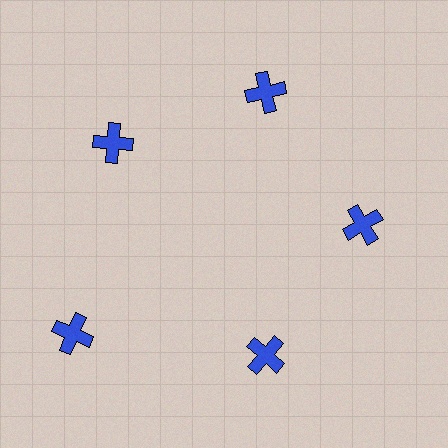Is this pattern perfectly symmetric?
No. The 5 blue crosses are arranged in a ring, but one element near the 8 o'clock position is pushed outward from the center, breaking the 5-fold rotational symmetry.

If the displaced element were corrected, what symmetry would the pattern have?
It would have 5-fold rotational symmetry — the pattern would map onto itself every 72 degrees.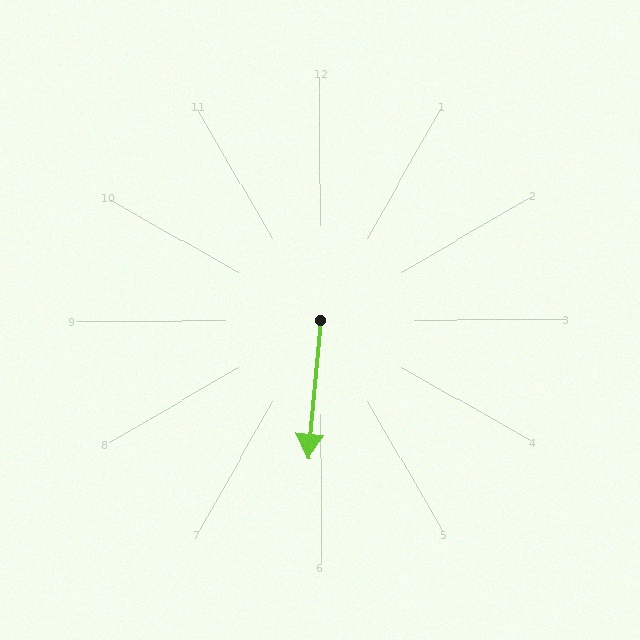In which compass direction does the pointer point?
South.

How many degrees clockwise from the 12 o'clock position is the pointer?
Approximately 185 degrees.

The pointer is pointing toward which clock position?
Roughly 6 o'clock.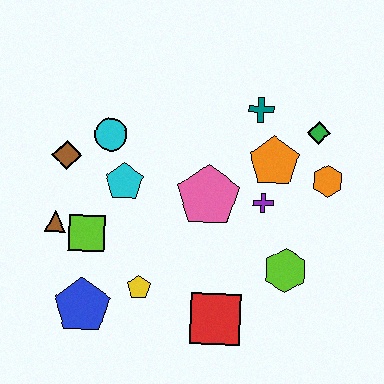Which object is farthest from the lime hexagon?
The brown diamond is farthest from the lime hexagon.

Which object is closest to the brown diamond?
The cyan circle is closest to the brown diamond.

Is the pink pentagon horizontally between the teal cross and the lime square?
Yes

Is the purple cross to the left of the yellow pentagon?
No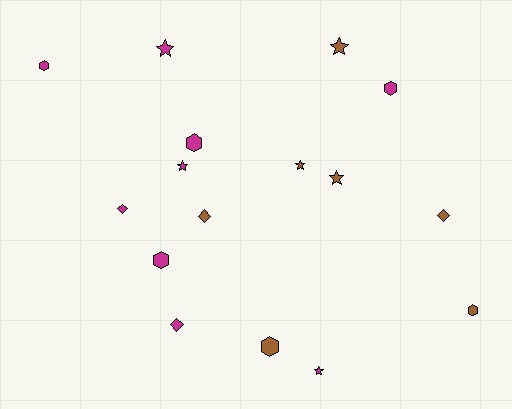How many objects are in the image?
There are 16 objects.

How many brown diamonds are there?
There are 2 brown diamonds.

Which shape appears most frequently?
Hexagon, with 6 objects.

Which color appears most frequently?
Magenta, with 9 objects.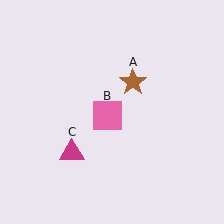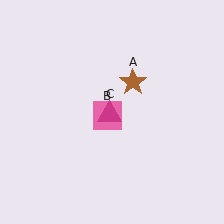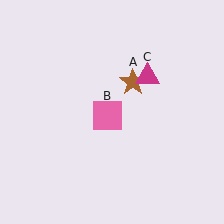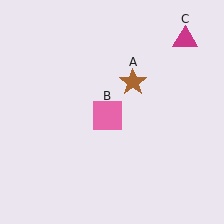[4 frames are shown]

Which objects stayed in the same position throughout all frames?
Brown star (object A) and pink square (object B) remained stationary.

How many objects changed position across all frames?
1 object changed position: magenta triangle (object C).